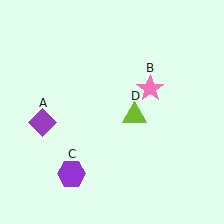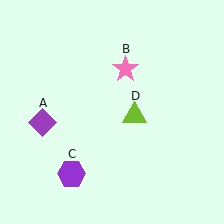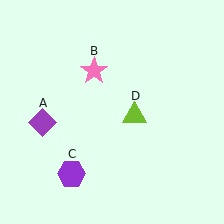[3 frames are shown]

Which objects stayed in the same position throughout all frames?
Purple diamond (object A) and purple hexagon (object C) and lime triangle (object D) remained stationary.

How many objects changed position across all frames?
1 object changed position: pink star (object B).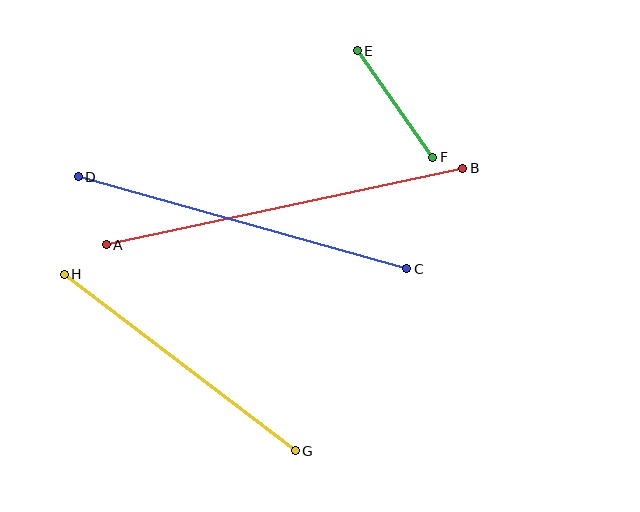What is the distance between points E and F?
The distance is approximately 131 pixels.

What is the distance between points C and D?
The distance is approximately 341 pixels.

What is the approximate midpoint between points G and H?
The midpoint is at approximately (180, 362) pixels.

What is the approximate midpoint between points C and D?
The midpoint is at approximately (242, 223) pixels.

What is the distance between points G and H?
The distance is approximately 290 pixels.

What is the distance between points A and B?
The distance is approximately 364 pixels.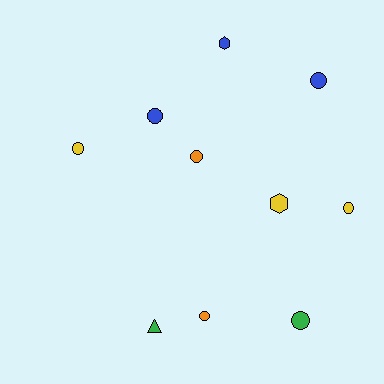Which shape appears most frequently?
Circle, with 7 objects.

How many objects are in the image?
There are 10 objects.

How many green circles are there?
There is 1 green circle.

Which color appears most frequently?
Blue, with 3 objects.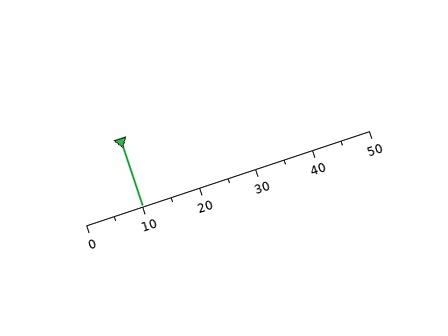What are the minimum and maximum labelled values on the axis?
The axis runs from 0 to 50.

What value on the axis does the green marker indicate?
The marker indicates approximately 10.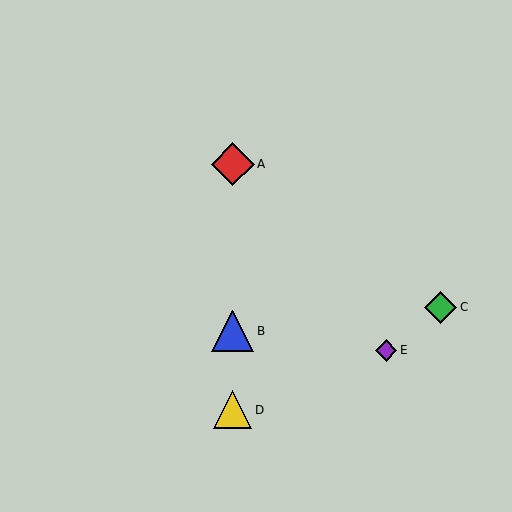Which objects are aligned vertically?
Objects A, B, D are aligned vertically.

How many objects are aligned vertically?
3 objects (A, B, D) are aligned vertically.